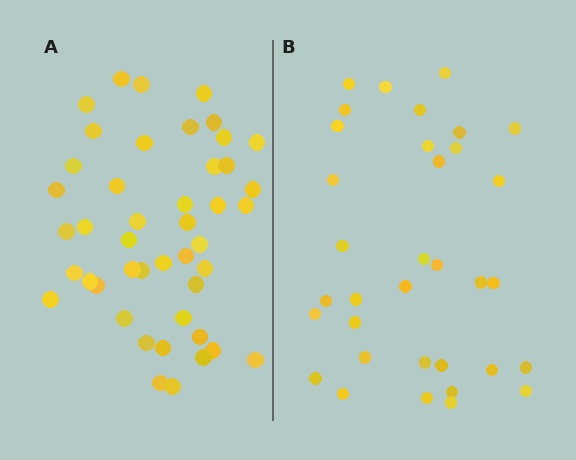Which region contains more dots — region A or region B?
Region A (the left region) has more dots.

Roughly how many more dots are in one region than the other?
Region A has roughly 12 or so more dots than region B.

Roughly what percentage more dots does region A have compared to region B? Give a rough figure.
About 30% more.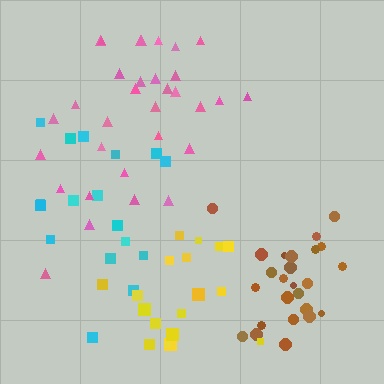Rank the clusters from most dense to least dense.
brown, yellow, pink, cyan.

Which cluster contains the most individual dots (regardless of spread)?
Pink (32).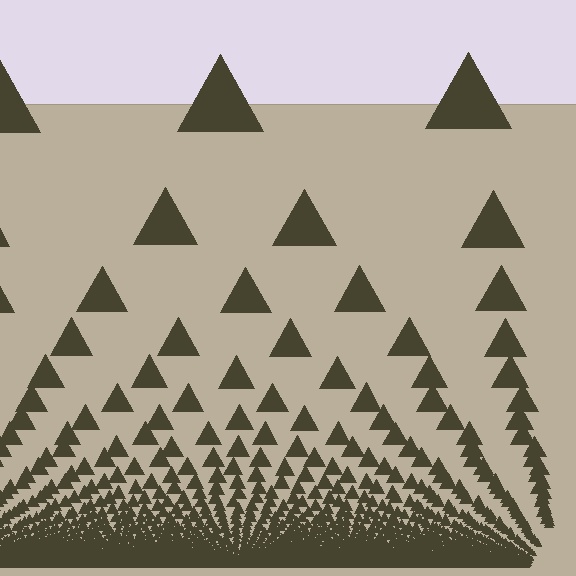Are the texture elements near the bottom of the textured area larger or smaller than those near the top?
Smaller. The gradient is inverted — elements near the bottom are smaller and denser.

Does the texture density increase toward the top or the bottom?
Density increases toward the bottom.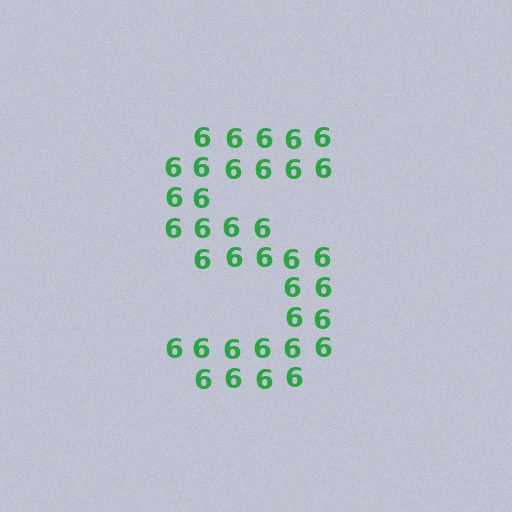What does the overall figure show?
The overall figure shows the letter S.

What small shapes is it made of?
It is made of small digit 6's.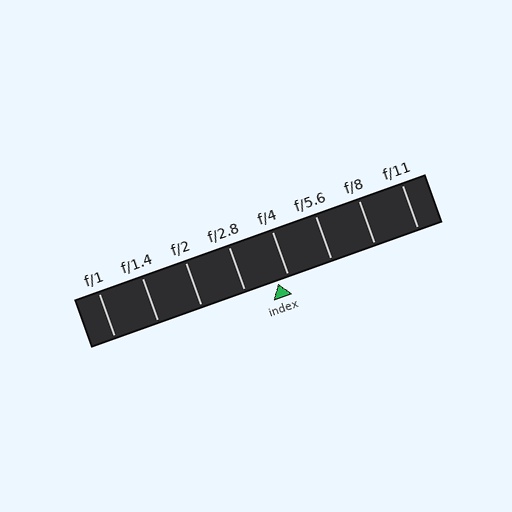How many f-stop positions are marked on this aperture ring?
There are 8 f-stop positions marked.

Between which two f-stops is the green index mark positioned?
The index mark is between f/2.8 and f/4.